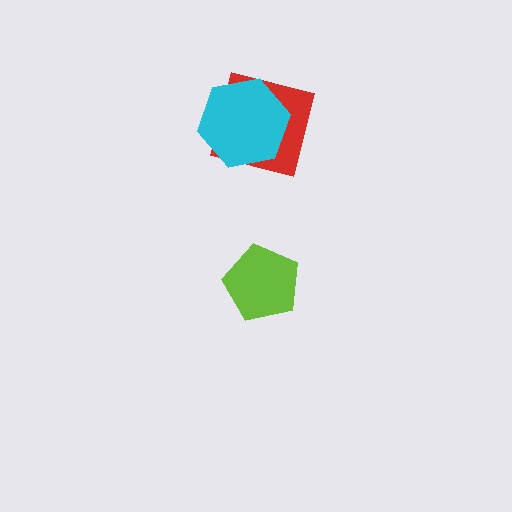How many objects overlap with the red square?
1 object overlaps with the red square.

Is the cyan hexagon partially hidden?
No, no other shape covers it.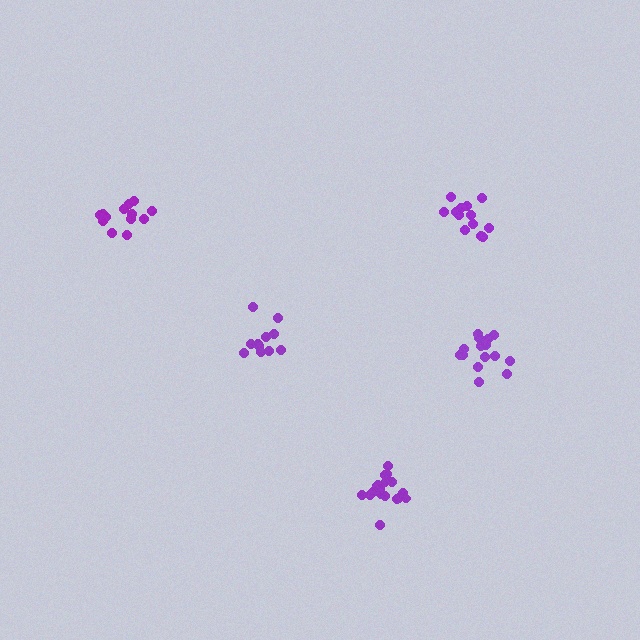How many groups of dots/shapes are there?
There are 5 groups.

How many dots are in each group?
Group 1: 18 dots, Group 2: 12 dots, Group 3: 13 dots, Group 4: 13 dots, Group 5: 15 dots (71 total).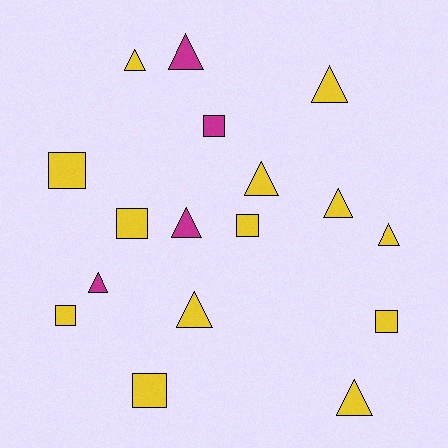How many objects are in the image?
There are 17 objects.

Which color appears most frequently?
Yellow, with 13 objects.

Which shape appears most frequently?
Triangle, with 10 objects.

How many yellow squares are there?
There are 6 yellow squares.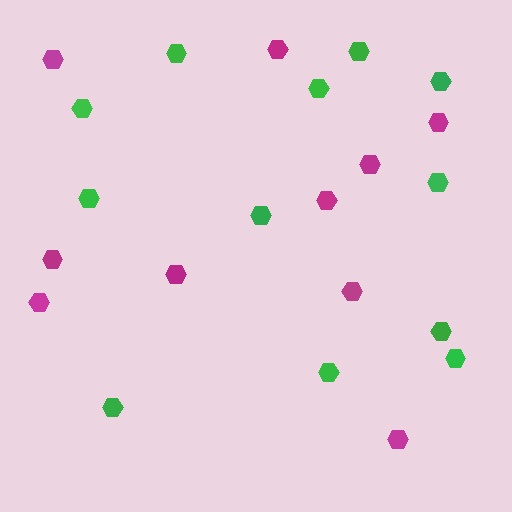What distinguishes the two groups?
There are 2 groups: one group of green hexagons (12) and one group of magenta hexagons (10).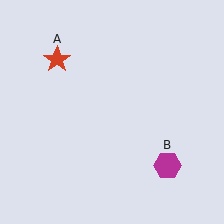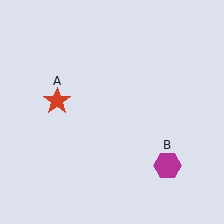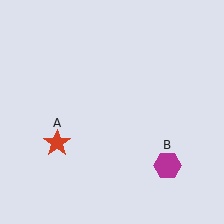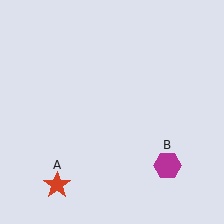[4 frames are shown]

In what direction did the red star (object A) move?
The red star (object A) moved down.